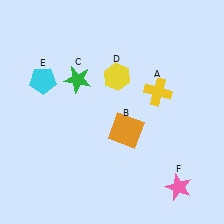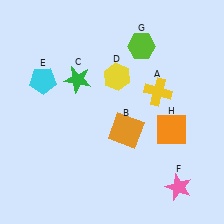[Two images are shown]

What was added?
A lime hexagon (G), an orange square (H) were added in Image 2.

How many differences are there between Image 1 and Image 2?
There are 2 differences between the two images.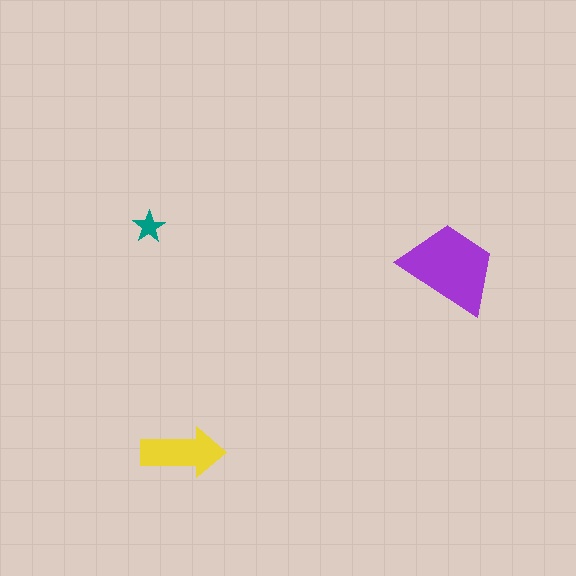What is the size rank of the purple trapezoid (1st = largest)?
1st.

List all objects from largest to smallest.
The purple trapezoid, the yellow arrow, the teal star.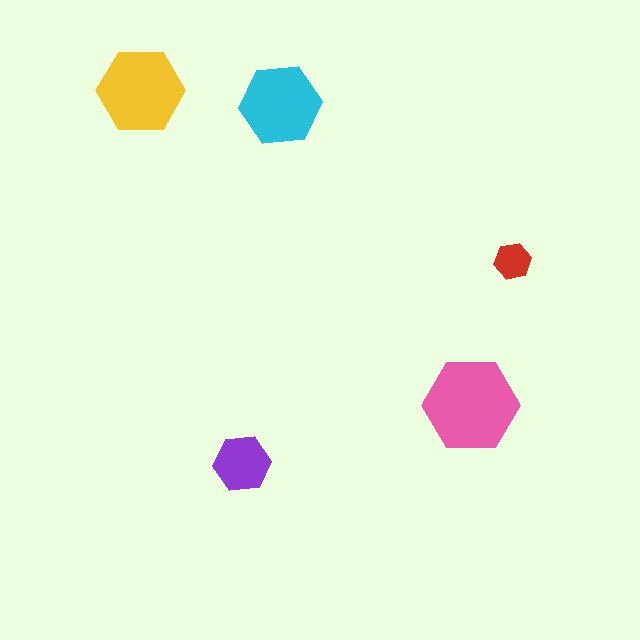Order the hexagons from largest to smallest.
the pink one, the yellow one, the cyan one, the purple one, the red one.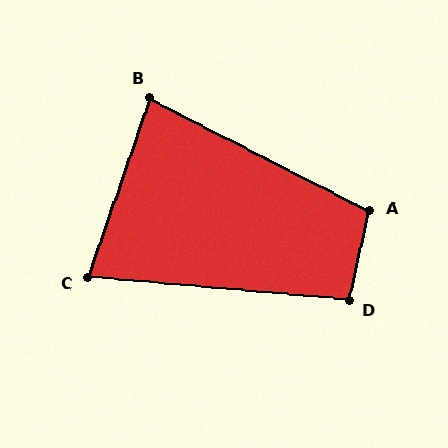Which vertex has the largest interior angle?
A, at approximately 104 degrees.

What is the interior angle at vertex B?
Approximately 82 degrees (acute).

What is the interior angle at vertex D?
Approximately 98 degrees (obtuse).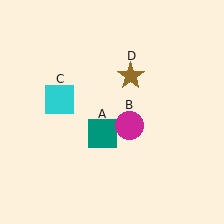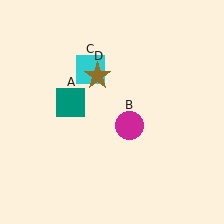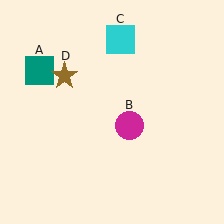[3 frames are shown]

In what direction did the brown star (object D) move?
The brown star (object D) moved left.